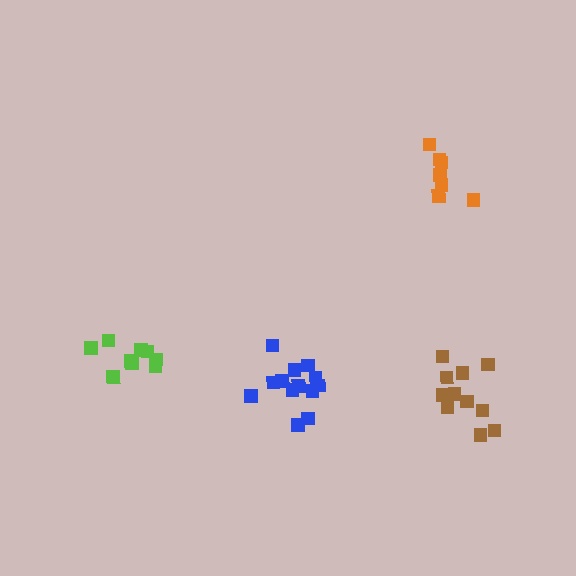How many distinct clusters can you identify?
There are 4 distinct clusters.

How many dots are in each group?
Group 1: 9 dots, Group 2: 7 dots, Group 3: 13 dots, Group 4: 11 dots (40 total).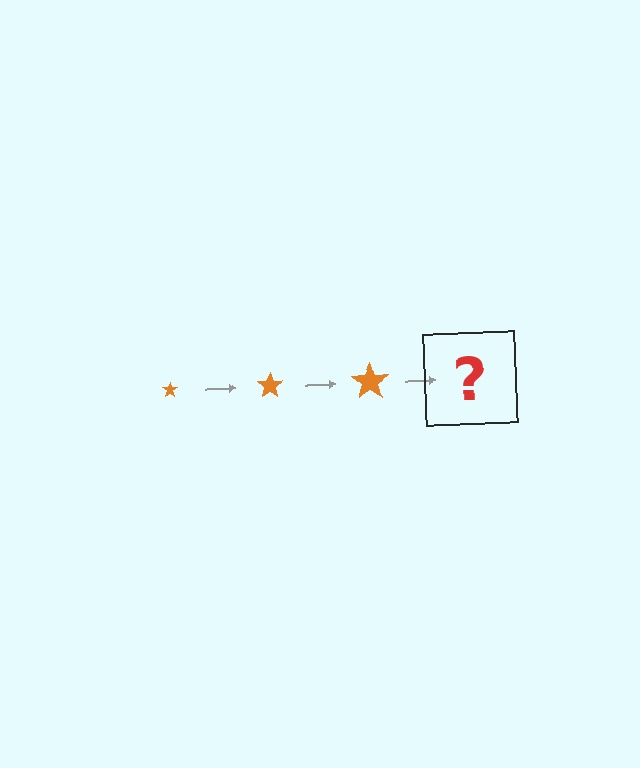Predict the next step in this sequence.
The next step is an orange star, larger than the previous one.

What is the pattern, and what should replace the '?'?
The pattern is that the star gets progressively larger each step. The '?' should be an orange star, larger than the previous one.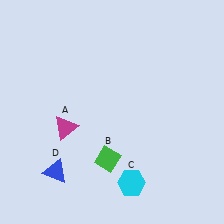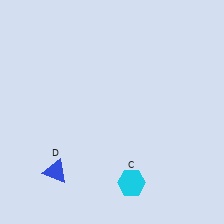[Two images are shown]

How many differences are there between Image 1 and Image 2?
There are 2 differences between the two images.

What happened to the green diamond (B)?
The green diamond (B) was removed in Image 2. It was in the bottom-left area of Image 1.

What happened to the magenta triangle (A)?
The magenta triangle (A) was removed in Image 2. It was in the bottom-left area of Image 1.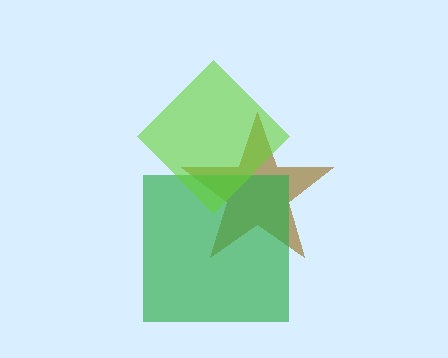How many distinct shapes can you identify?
There are 3 distinct shapes: a brown star, a green square, a lime diamond.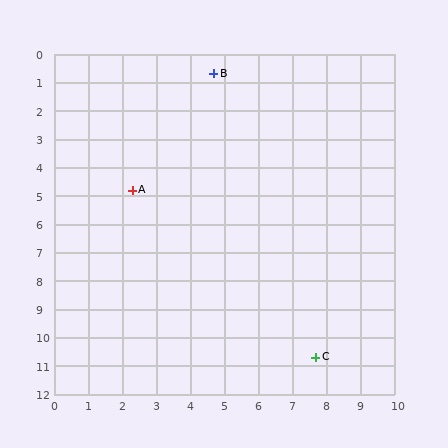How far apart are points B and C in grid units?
Points B and C are about 10.4 grid units apart.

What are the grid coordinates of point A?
Point A is at approximately (2.3, 4.8).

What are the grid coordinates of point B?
Point B is at approximately (4.7, 0.7).